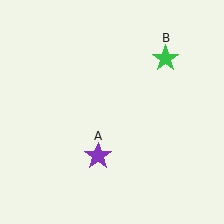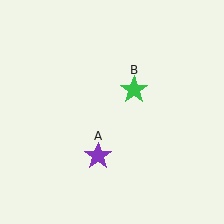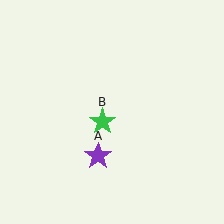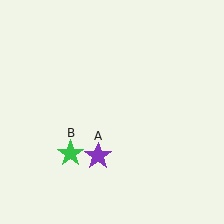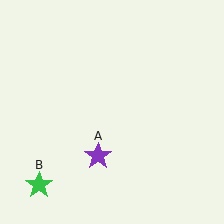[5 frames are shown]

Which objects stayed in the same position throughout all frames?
Purple star (object A) remained stationary.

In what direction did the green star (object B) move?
The green star (object B) moved down and to the left.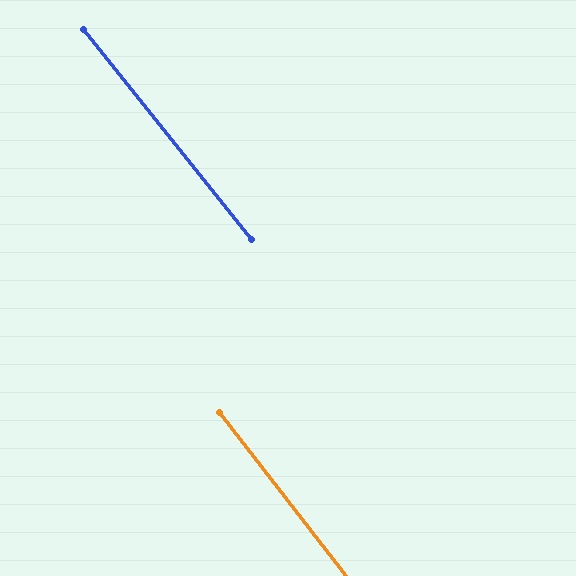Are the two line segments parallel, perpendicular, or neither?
Parallel — their directions differ by only 0.8°.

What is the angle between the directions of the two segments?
Approximately 1 degree.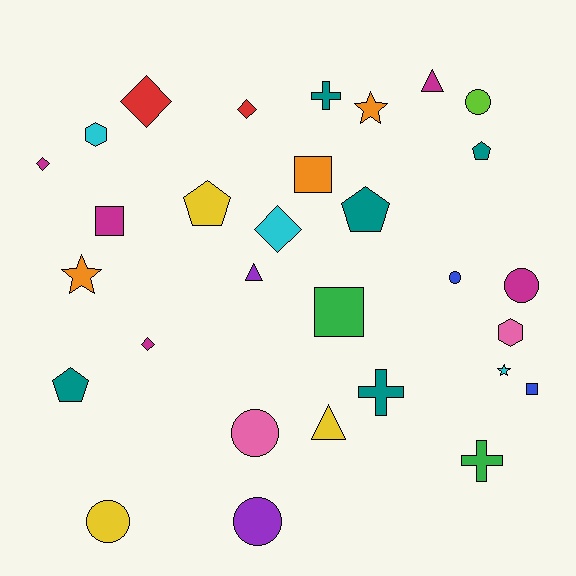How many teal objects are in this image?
There are 5 teal objects.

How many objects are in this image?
There are 30 objects.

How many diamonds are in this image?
There are 5 diamonds.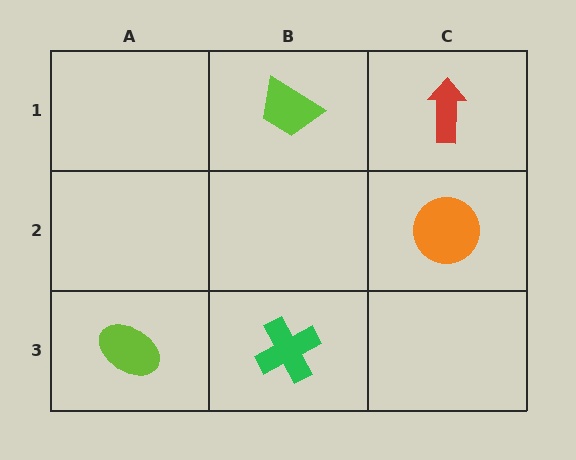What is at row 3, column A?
A lime ellipse.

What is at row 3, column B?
A green cross.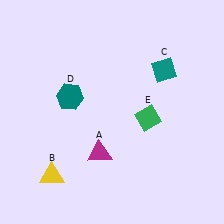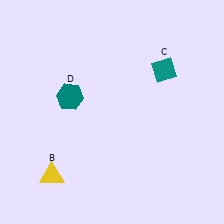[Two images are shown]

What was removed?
The magenta triangle (A), the green diamond (E) were removed in Image 2.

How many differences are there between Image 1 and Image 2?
There are 2 differences between the two images.